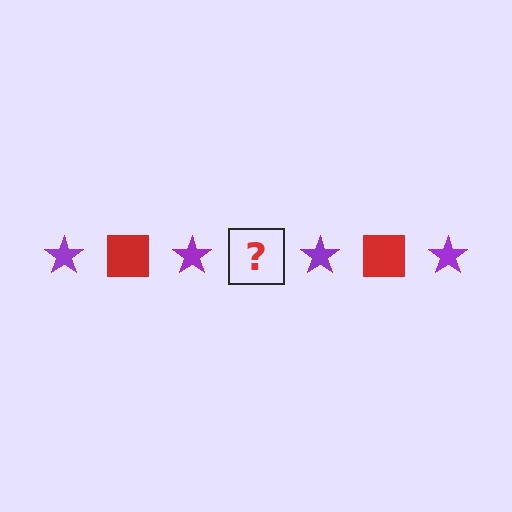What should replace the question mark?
The question mark should be replaced with a red square.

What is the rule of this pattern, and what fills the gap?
The rule is that the pattern alternates between purple star and red square. The gap should be filled with a red square.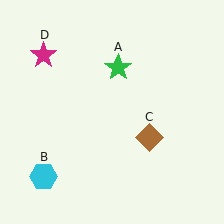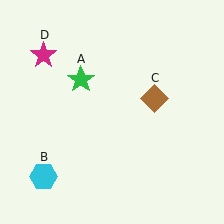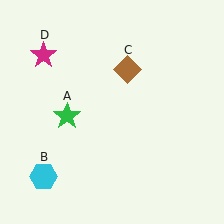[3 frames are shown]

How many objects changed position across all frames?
2 objects changed position: green star (object A), brown diamond (object C).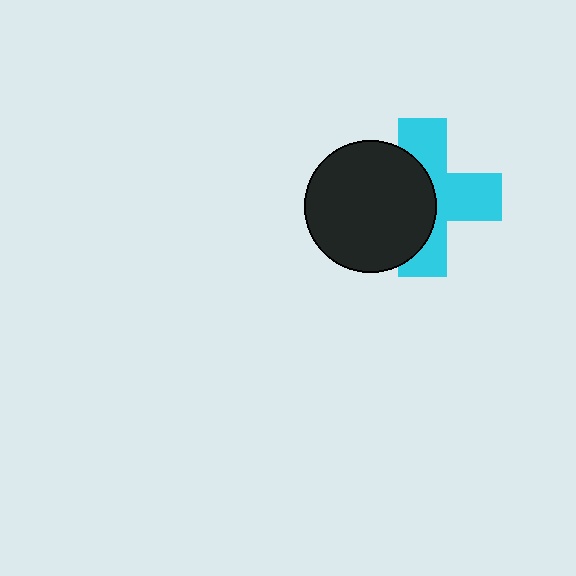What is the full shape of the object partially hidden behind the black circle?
The partially hidden object is a cyan cross.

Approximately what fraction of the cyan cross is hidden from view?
Roughly 46% of the cyan cross is hidden behind the black circle.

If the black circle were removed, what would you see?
You would see the complete cyan cross.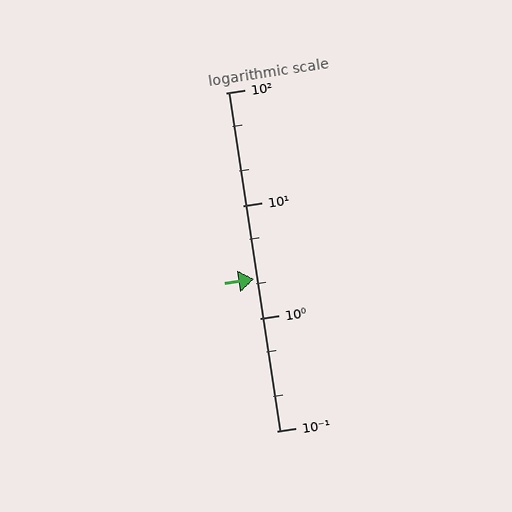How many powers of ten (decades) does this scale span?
The scale spans 3 decades, from 0.1 to 100.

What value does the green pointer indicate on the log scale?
The pointer indicates approximately 2.2.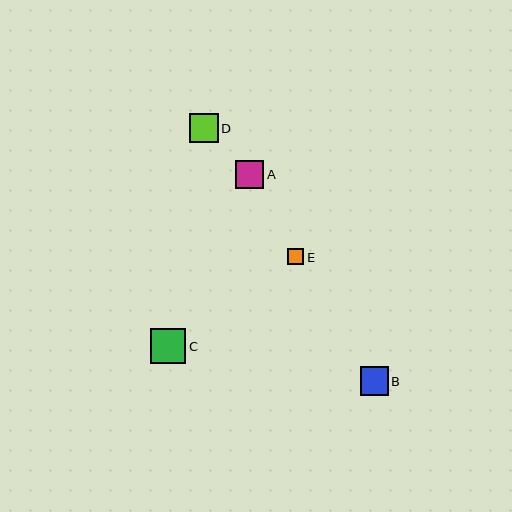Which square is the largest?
Square C is the largest with a size of approximately 35 pixels.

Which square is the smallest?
Square E is the smallest with a size of approximately 16 pixels.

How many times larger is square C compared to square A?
Square C is approximately 1.2 times the size of square A.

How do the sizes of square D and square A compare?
Square D and square A are approximately the same size.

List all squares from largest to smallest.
From largest to smallest: C, D, B, A, E.